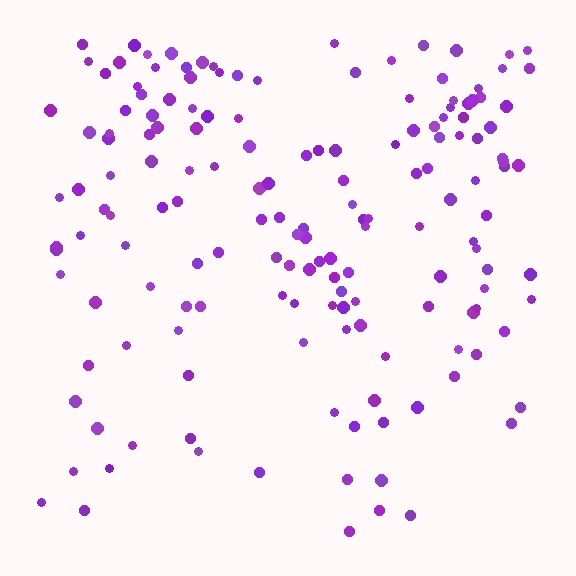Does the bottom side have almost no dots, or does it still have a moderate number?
Still a moderate number, just noticeably fewer than the top.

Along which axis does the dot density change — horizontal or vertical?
Vertical.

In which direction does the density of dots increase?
From bottom to top, with the top side densest.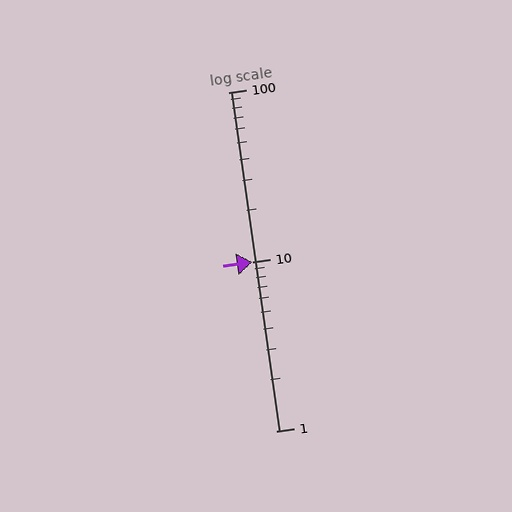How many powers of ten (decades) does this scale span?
The scale spans 2 decades, from 1 to 100.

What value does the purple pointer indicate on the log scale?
The pointer indicates approximately 10.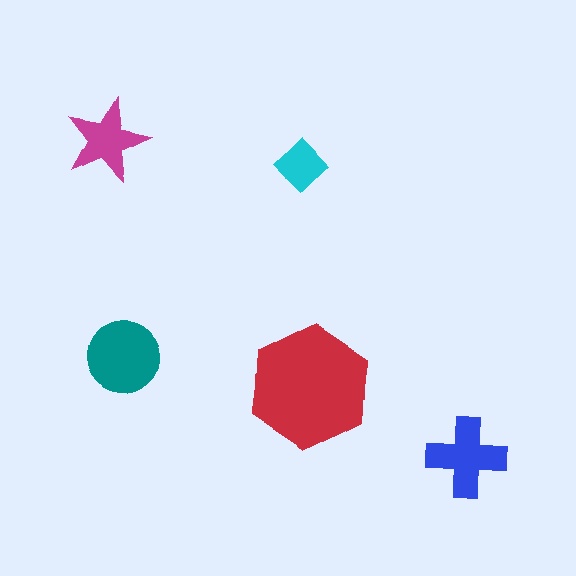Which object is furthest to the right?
The blue cross is rightmost.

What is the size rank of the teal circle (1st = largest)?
2nd.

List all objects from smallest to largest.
The cyan diamond, the magenta star, the blue cross, the teal circle, the red hexagon.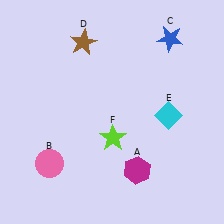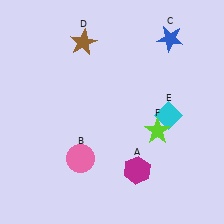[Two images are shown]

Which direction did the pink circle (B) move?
The pink circle (B) moved right.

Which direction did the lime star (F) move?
The lime star (F) moved right.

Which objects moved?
The objects that moved are: the pink circle (B), the lime star (F).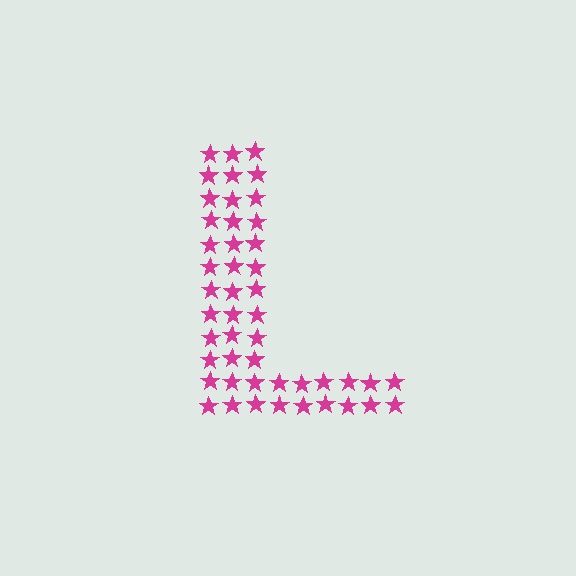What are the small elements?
The small elements are stars.